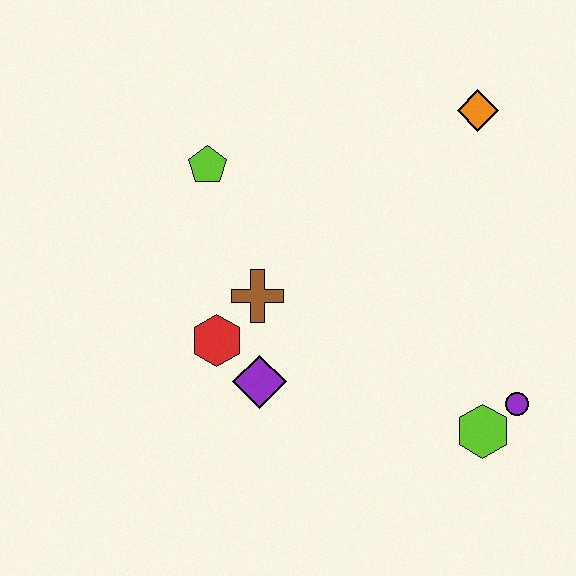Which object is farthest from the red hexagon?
The orange diamond is farthest from the red hexagon.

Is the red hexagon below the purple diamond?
No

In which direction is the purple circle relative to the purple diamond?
The purple circle is to the right of the purple diamond.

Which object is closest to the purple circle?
The lime hexagon is closest to the purple circle.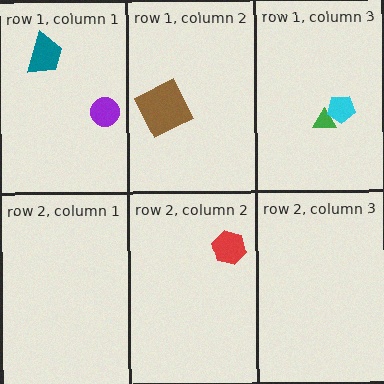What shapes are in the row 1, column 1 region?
The teal trapezoid, the purple circle.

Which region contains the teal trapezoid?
The row 1, column 1 region.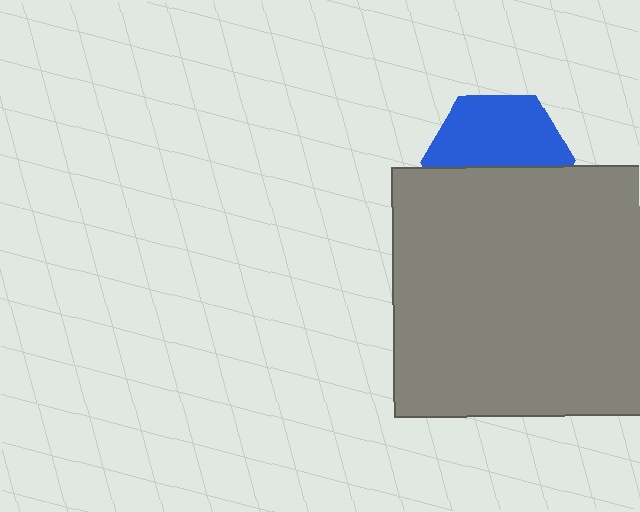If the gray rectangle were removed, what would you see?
You would see the complete blue hexagon.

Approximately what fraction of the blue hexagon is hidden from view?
Roughly 47% of the blue hexagon is hidden behind the gray rectangle.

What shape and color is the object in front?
The object in front is a gray rectangle.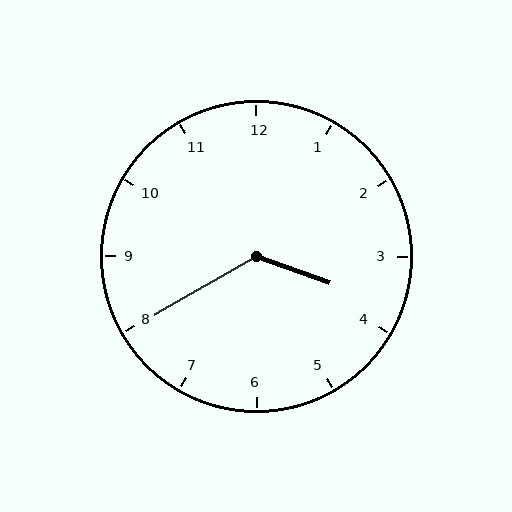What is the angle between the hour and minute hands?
Approximately 130 degrees.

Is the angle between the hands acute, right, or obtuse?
It is obtuse.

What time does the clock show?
3:40.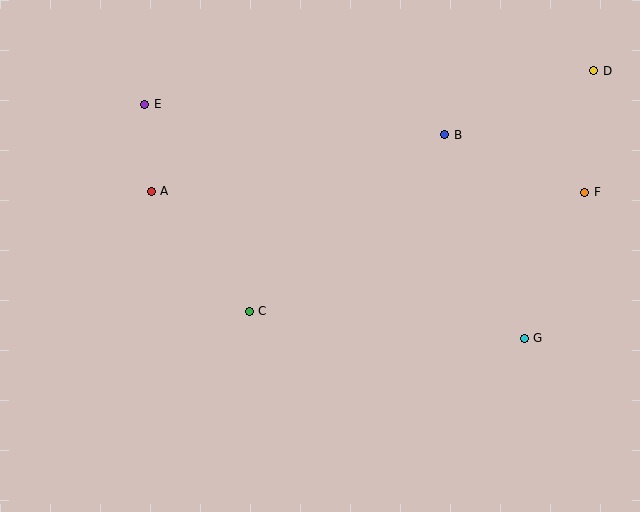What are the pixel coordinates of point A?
Point A is at (151, 191).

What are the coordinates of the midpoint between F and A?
The midpoint between F and A is at (368, 192).